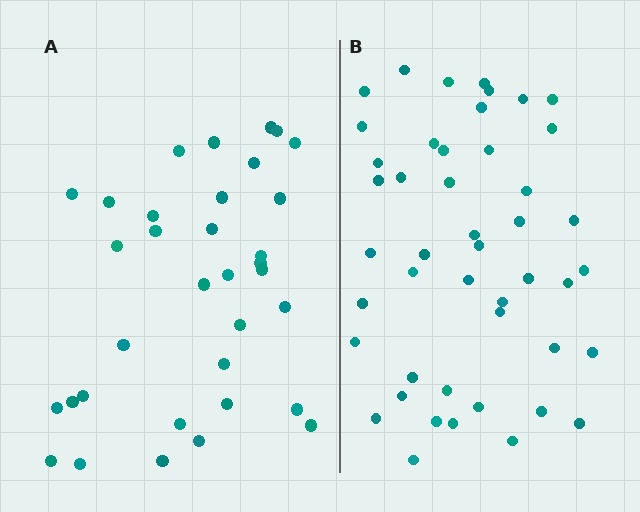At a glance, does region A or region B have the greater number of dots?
Region B (the right region) has more dots.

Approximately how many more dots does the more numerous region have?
Region B has roughly 12 or so more dots than region A.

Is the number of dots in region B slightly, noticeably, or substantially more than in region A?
Region B has noticeably more, but not dramatically so. The ratio is roughly 1.4 to 1.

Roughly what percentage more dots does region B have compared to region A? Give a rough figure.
About 35% more.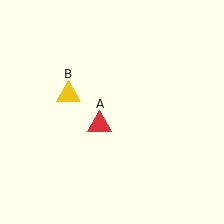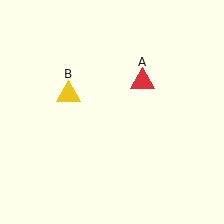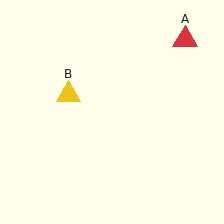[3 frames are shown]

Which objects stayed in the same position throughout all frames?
Yellow triangle (object B) remained stationary.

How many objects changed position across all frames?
1 object changed position: red triangle (object A).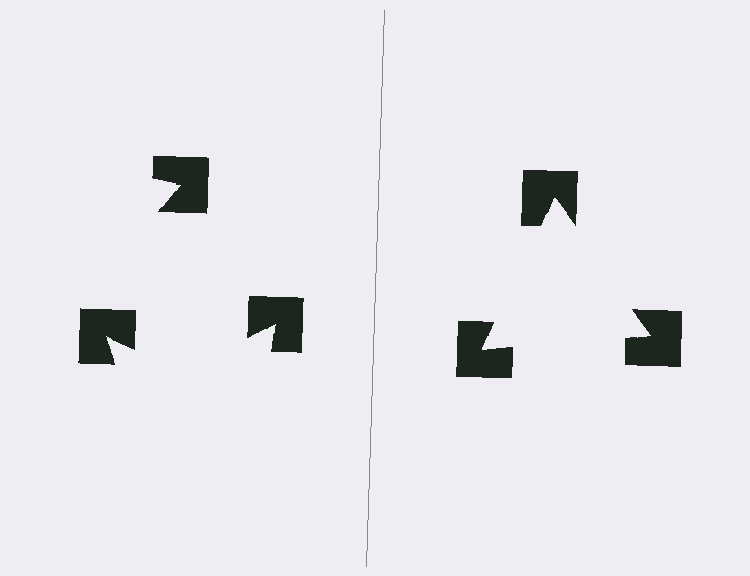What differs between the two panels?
The notched squares are positioned identically on both sides; only the wedge orientations differ. On the right they align to a triangle; on the left they are misaligned.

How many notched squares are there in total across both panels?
6 — 3 on each side.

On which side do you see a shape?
An illusory triangle appears on the right side. On the left side the wedge cuts are rotated, so no coherent shape forms.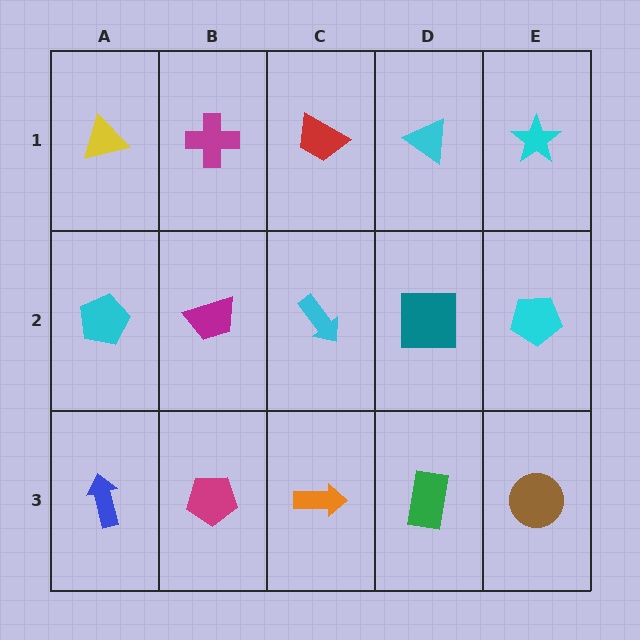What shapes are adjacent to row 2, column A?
A yellow triangle (row 1, column A), a blue arrow (row 3, column A), a magenta trapezoid (row 2, column B).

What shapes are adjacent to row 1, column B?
A magenta trapezoid (row 2, column B), a yellow triangle (row 1, column A), a red trapezoid (row 1, column C).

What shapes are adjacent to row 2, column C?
A red trapezoid (row 1, column C), an orange arrow (row 3, column C), a magenta trapezoid (row 2, column B), a teal square (row 2, column D).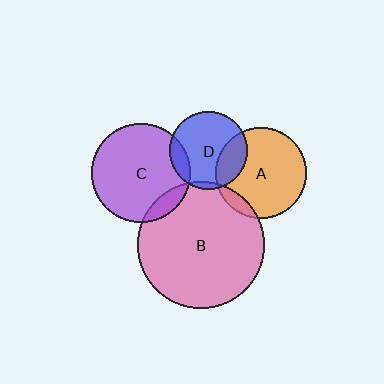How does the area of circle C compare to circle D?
Approximately 1.6 times.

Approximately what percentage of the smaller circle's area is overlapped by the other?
Approximately 10%.